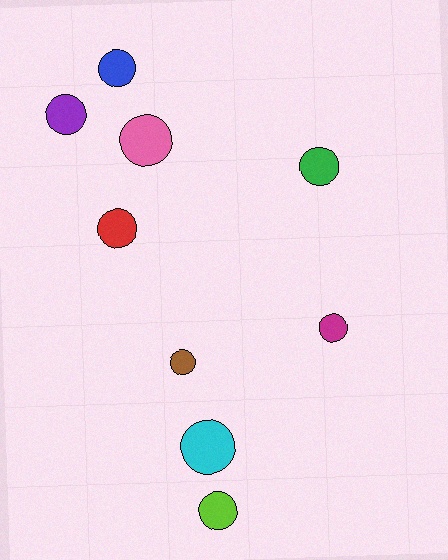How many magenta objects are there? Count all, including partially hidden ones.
There is 1 magenta object.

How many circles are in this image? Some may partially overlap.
There are 9 circles.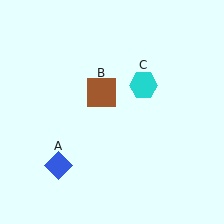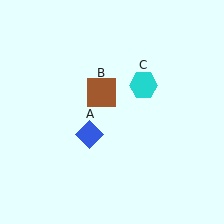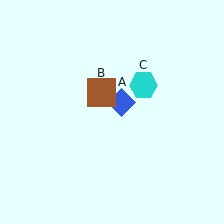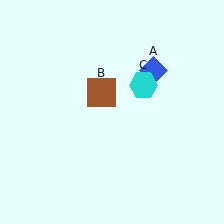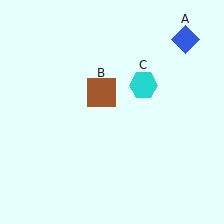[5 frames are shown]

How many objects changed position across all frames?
1 object changed position: blue diamond (object A).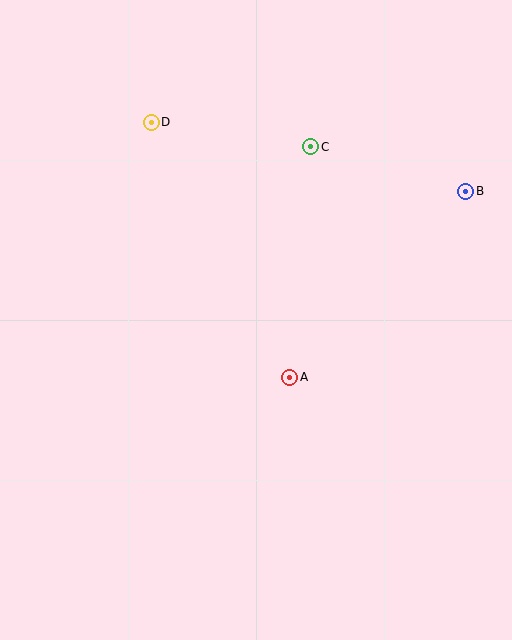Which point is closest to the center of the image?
Point A at (290, 377) is closest to the center.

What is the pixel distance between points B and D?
The distance between B and D is 322 pixels.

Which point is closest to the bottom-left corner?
Point A is closest to the bottom-left corner.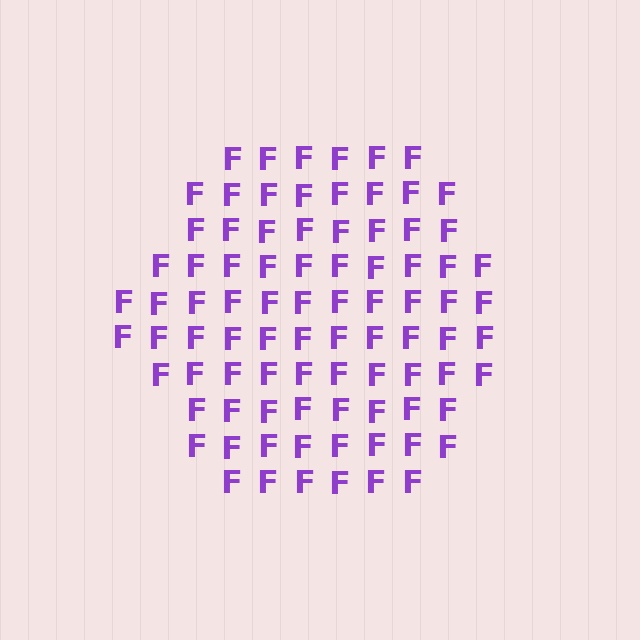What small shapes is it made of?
It is made of small letter F's.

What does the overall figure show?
The overall figure shows a hexagon.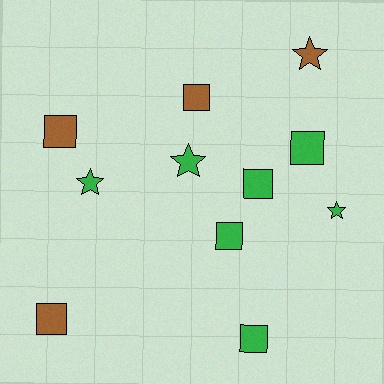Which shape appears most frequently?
Square, with 7 objects.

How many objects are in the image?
There are 11 objects.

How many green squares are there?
There are 4 green squares.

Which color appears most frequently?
Green, with 7 objects.